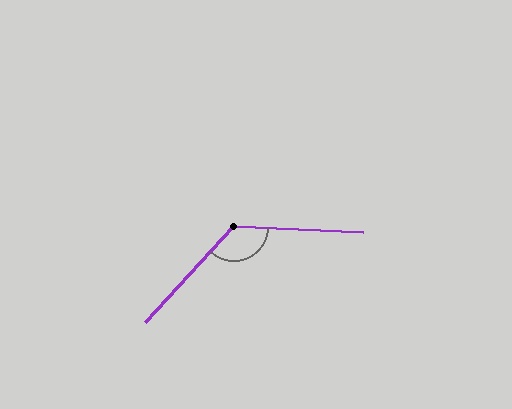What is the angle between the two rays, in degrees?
Approximately 130 degrees.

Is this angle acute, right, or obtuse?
It is obtuse.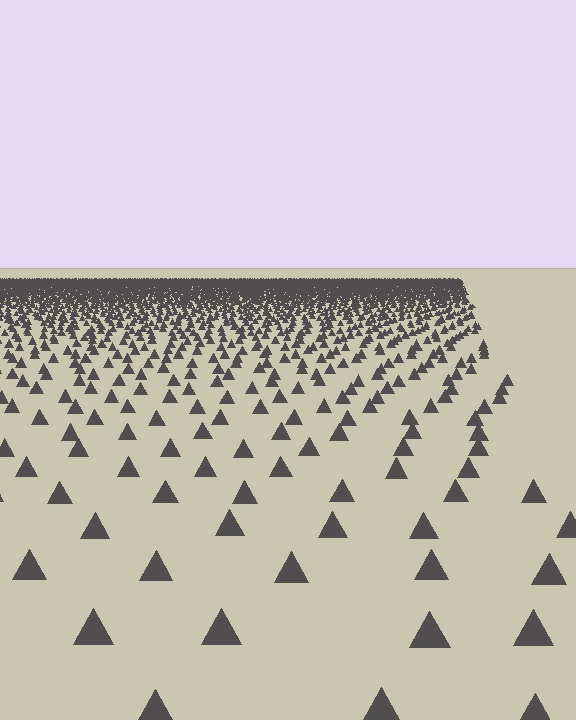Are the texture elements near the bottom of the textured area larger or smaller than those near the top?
Larger. Near the bottom, elements are closer to the viewer and appear at a bigger on-screen size.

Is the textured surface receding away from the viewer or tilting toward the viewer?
The surface is receding away from the viewer. Texture elements get smaller and denser toward the top.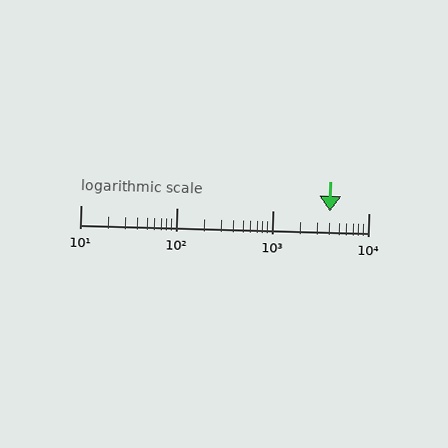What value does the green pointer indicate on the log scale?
The pointer indicates approximately 4000.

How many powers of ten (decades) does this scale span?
The scale spans 3 decades, from 10 to 10000.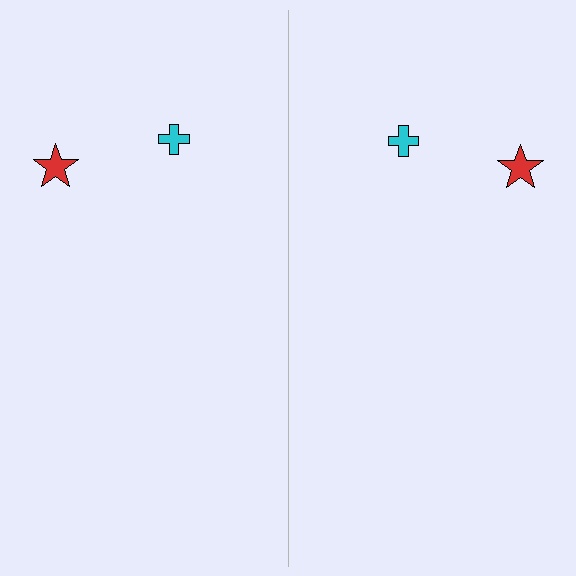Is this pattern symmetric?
Yes, this pattern has bilateral (reflection) symmetry.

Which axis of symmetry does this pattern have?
The pattern has a vertical axis of symmetry running through the center of the image.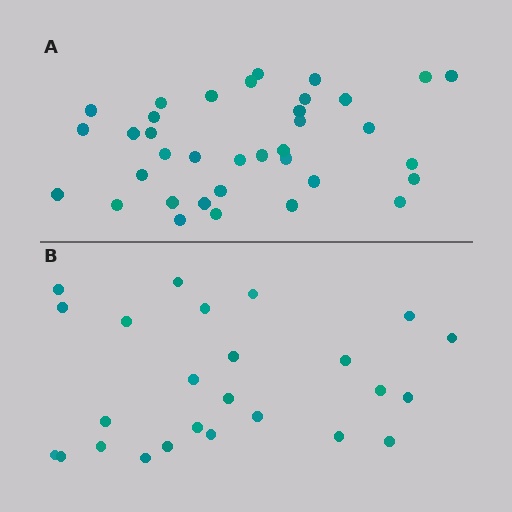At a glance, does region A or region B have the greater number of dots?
Region A (the top region) has more dots.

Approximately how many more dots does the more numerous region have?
Region A has roughly 12 or so more dots than region B.